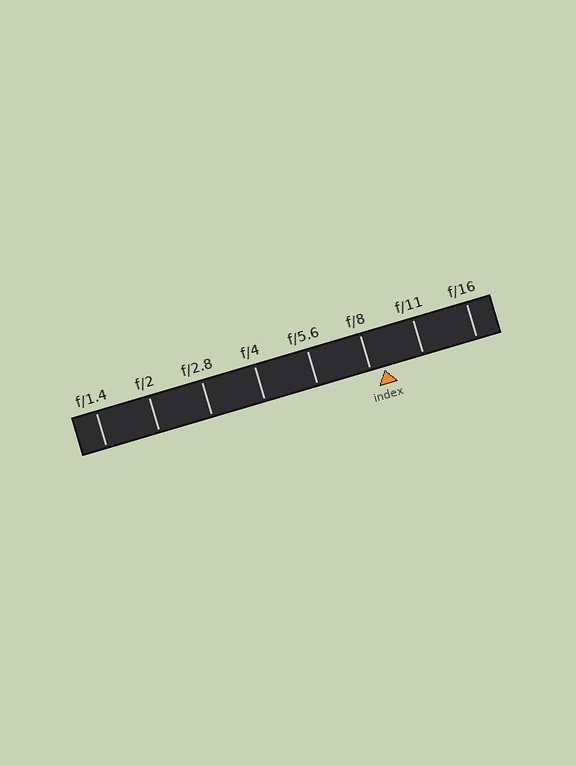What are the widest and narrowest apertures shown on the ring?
The widest aperture shown is f/1.4 and the narrowest is f/16.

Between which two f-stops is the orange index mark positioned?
The index mark is between f/8 and f/11.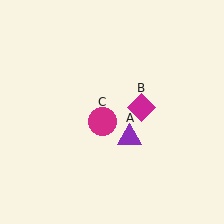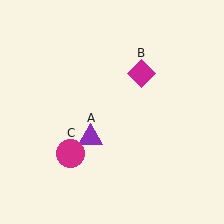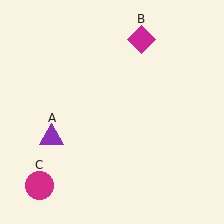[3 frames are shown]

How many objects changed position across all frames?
3 objects changed position: purple triangle (object A), magenta diamond (object B), magenta circle (object C).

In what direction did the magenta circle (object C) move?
The magenta circle (object C) moved down and to the left.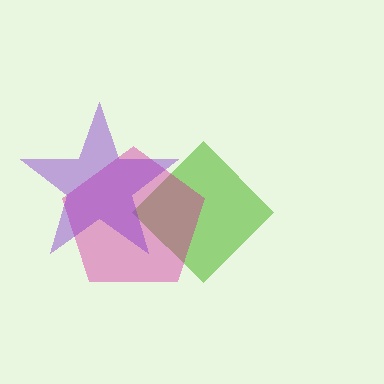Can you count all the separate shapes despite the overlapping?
Yes, there are 3 separate shapes.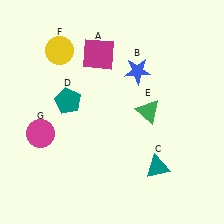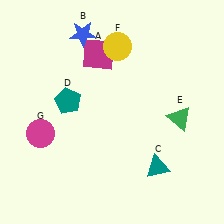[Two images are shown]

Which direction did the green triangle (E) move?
The green triangle (E) moved right.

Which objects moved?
The objects that moved are: the blue star (B), the green triangle (E), the yellow circle (F).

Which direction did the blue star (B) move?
The blue star (B) moved left.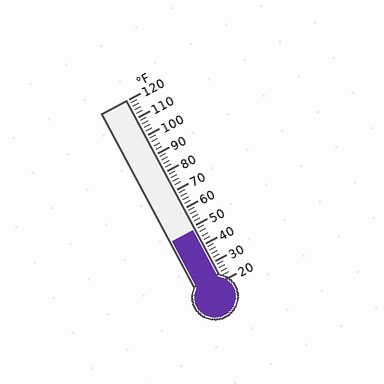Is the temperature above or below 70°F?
The temperature is below 70°F.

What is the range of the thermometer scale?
The thermometer scale ranges from 20°F to 120°F.